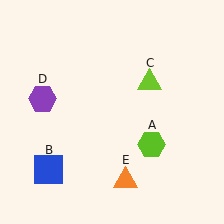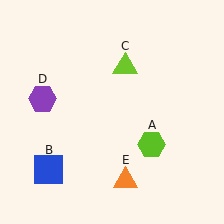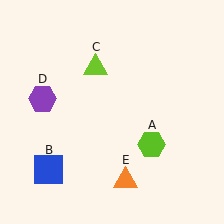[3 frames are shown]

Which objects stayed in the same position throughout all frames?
Lime hexagon (object A) and blue square (object B) and purple hexagon (object D) and orange triangle (object E) remained stationary.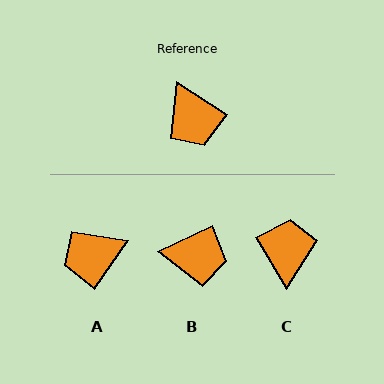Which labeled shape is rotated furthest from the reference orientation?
C, about 154 degrees away.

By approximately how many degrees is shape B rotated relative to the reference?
Approximately 58 degrees counter-clockwise.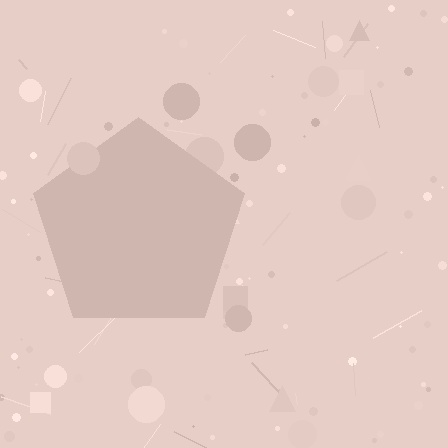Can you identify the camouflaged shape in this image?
The camouflaged shape is a pentagon.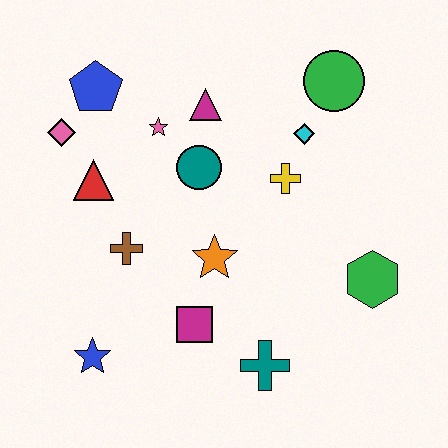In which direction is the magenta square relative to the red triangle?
The magenta square is below the red triangle.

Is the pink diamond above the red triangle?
Yes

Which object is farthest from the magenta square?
The green circle is farthest from the magenta square.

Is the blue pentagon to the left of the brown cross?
Yes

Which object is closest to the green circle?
The cyan diamond is closest to the green circle.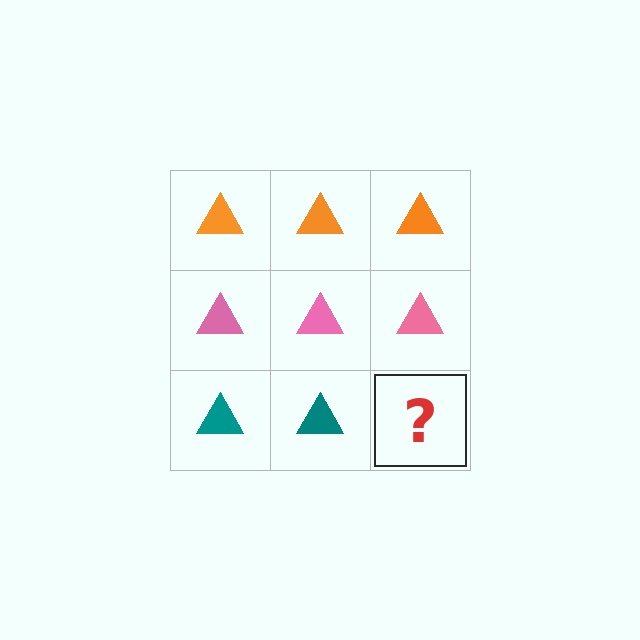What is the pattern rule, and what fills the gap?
The rule is that each row has a consistent color. The gap should be filled with a teal triangle.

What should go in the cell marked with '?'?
The missing cell should contain a teal triangle.